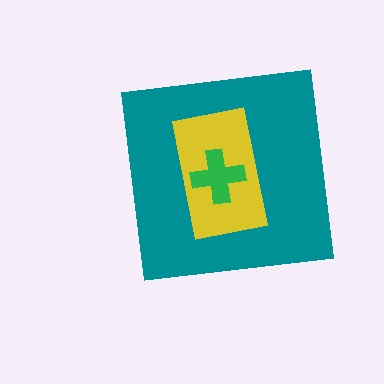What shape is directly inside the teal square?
The yellow rectangle.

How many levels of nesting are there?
3.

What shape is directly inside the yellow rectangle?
The green cross.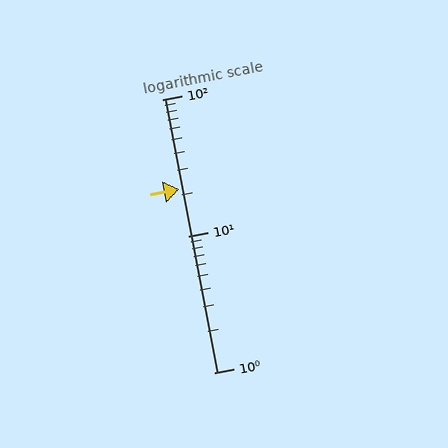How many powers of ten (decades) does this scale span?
The scale spans 2 decades, from 1 to 100.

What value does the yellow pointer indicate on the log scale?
The pointer indicates approximately 22.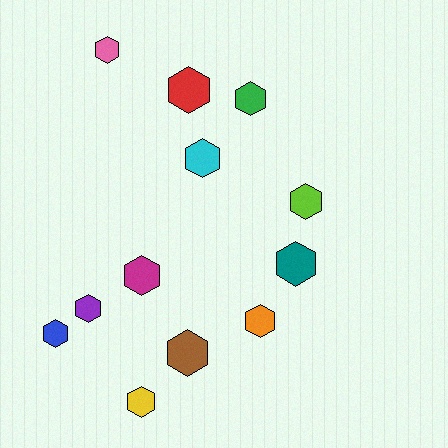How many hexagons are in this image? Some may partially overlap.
There are 12 hexagons.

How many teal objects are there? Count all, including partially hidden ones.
There is 1 teal object.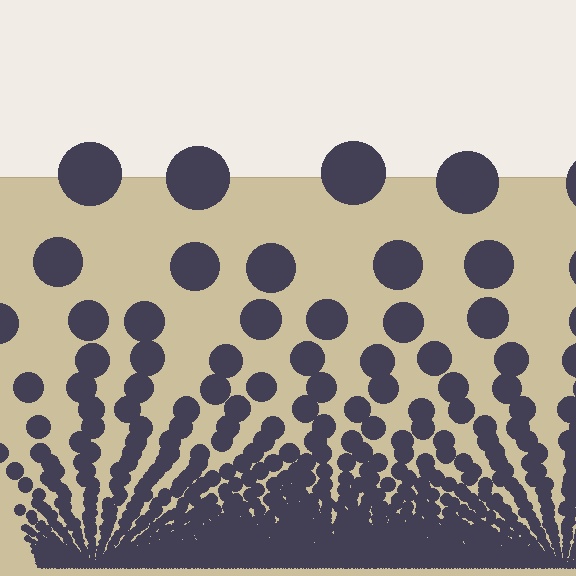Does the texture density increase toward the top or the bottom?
Density increases toward the bottom.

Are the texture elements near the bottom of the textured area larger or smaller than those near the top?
Smaller. The gradient is inverted — elements near the bottom are smaller and denser.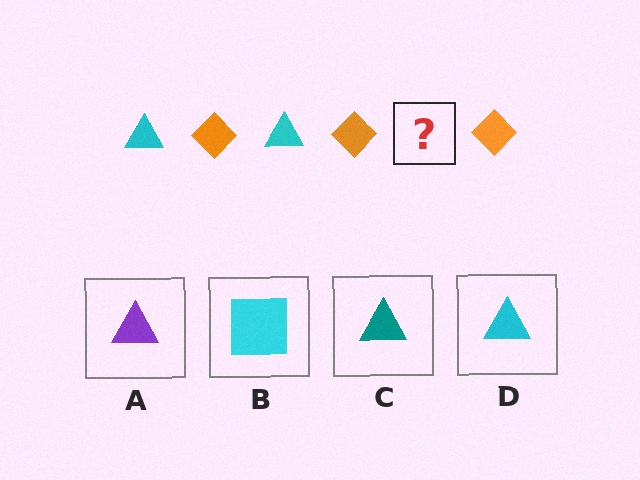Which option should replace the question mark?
Option D.